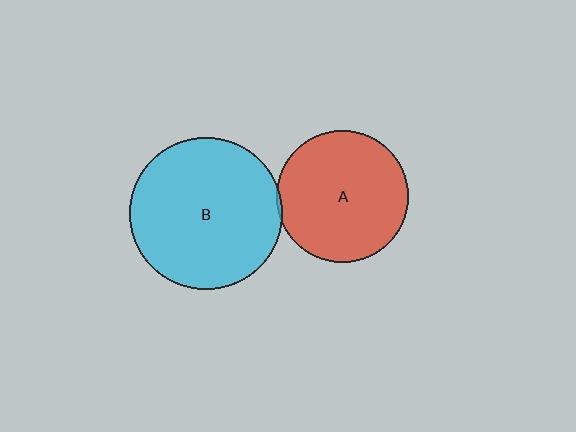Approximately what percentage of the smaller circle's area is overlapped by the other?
Approximately 5%.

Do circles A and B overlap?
Yes.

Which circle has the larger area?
Circle B (cyan).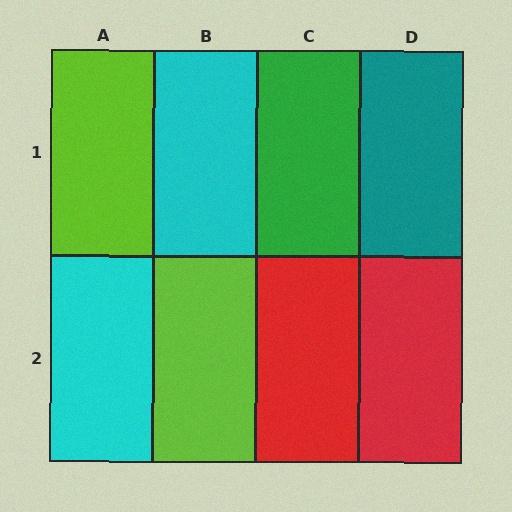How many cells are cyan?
2 cells are cyan.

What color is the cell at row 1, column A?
Lime.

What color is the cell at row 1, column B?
Cyan.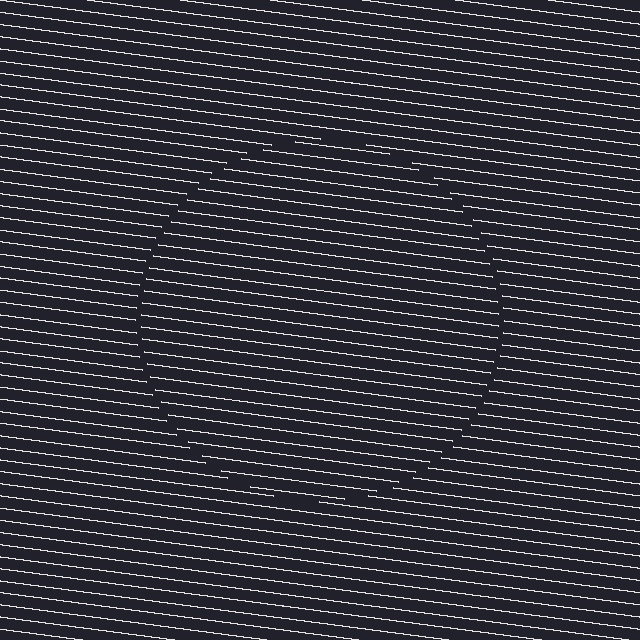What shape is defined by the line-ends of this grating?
An illusory circle. The interior of the shape contains the same grating, shifted by half a period — the contour is defined by the phase discontinuity where line-ends from the inner and outer gratings abut.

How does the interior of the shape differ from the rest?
The interior of the shape contains the same grating, shifted by half a period — the contour is defined by the phase discontinuity where line-ends from the inner and outer gratings abut.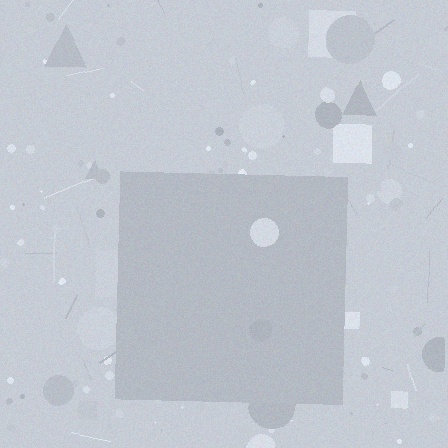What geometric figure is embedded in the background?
A square is embedded in the background.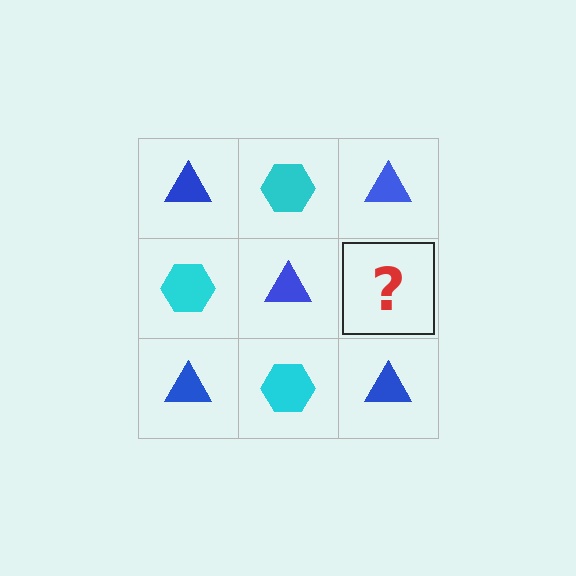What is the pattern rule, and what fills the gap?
The rule is that it alternates blue triangle and cyan hexagon in a checkerboard pattern. The gap should be filled with a cyan hexagon.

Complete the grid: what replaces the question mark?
The question mark should be replaced with a cyan hexagon.